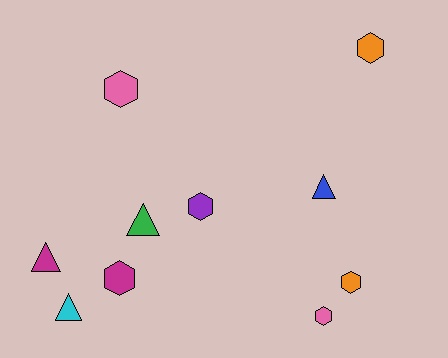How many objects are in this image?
There are 10 objects.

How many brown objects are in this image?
There are no brown objects.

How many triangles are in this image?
There are 4 triangles.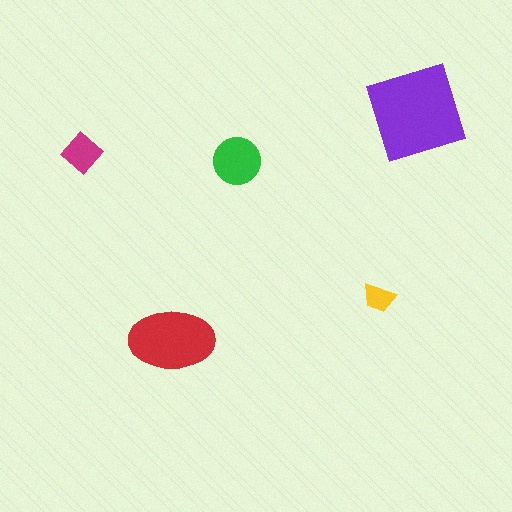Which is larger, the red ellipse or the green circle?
The red ellipse.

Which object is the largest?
The purple square.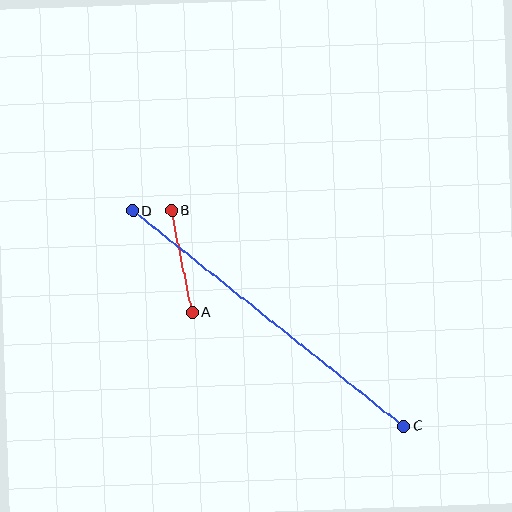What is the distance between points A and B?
The distance is approximately 104 pixels.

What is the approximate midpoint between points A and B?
The midpoint is at approximately (182, 262) pixels.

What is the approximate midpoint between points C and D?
The midpoint is at approximately (268, 319) pixels.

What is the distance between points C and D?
The distance is approximately 346 pixels.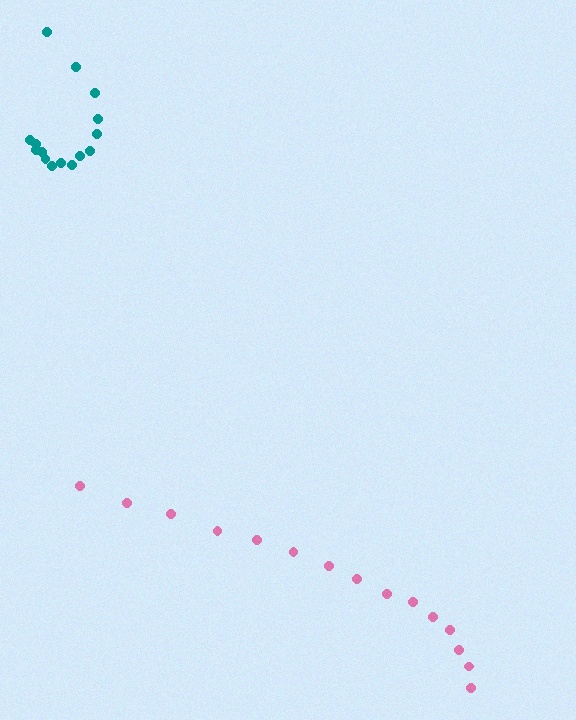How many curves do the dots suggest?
There are 2 distinct paths.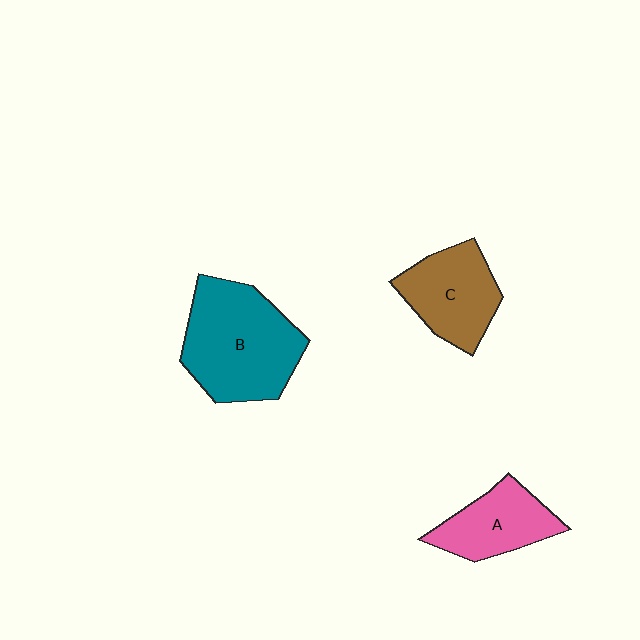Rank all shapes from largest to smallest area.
From largest to smallest: B (teal), C (brown), A (pink).